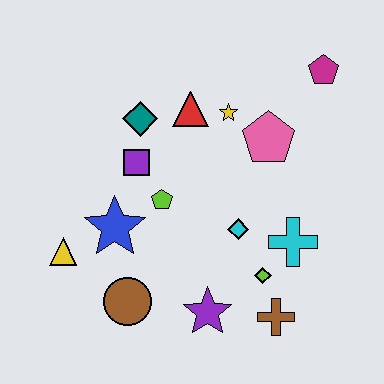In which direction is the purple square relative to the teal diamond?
The purple square is below the teal diamond.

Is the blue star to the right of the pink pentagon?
No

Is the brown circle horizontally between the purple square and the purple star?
No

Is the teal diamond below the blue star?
No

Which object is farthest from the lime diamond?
The magenta pentagon is farthest from the lime diamond.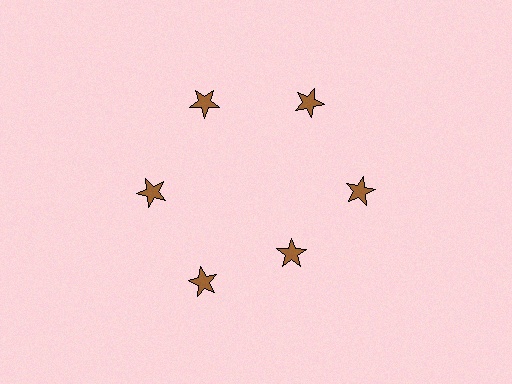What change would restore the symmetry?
The symmetry would be restored by moving it outward, back onto the ring so that all 6 stars sit at equal angles and equal distance from the center.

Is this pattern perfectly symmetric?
No. The 6 brown stars are arranged in a ring, but one element near the 5 o'clock position is pulled inward toward the center, breaking the 6-fold rotational symmetry.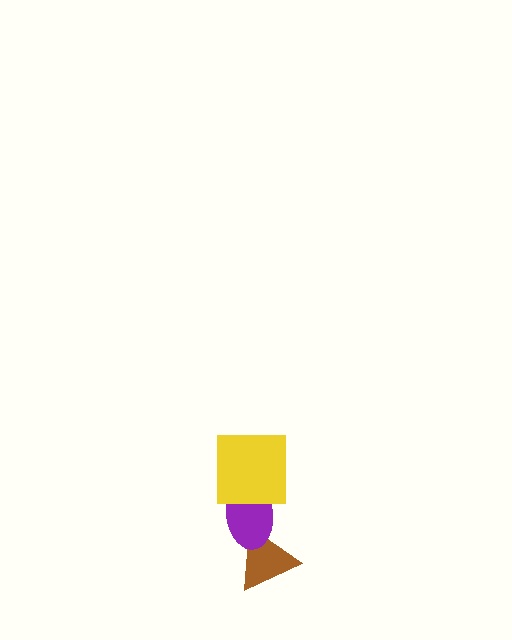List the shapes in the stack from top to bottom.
From top to bottom: the yellow square, the purple ellipse, the brown triangle.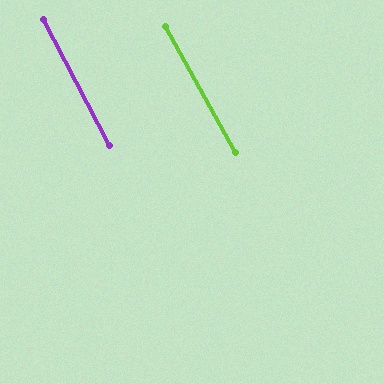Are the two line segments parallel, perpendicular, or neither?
Parallel — their directions differ by only 1.5°.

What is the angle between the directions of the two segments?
Approximately 1 degree.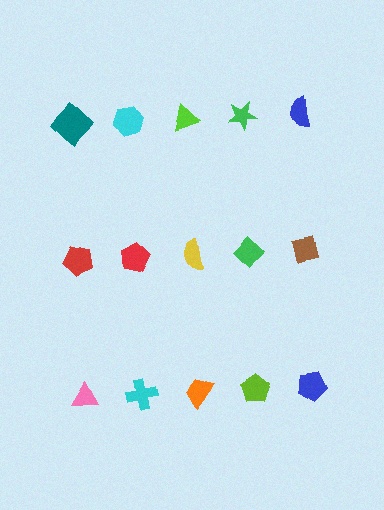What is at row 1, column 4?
A green star.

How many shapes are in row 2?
5 shapes.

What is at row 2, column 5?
A brown square.